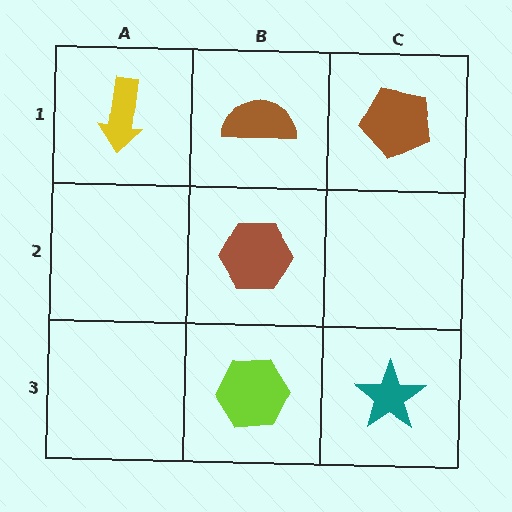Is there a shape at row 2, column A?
No, that cell is empty.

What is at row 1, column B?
A brown semicircle.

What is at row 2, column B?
A brown hexagon.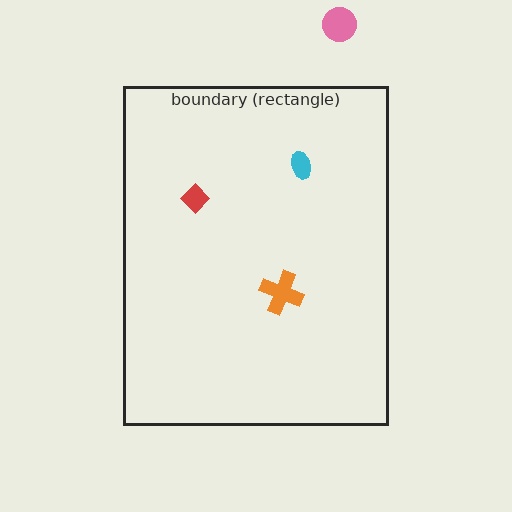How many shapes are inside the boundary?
3 inside, 1 outside.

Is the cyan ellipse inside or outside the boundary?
Inside.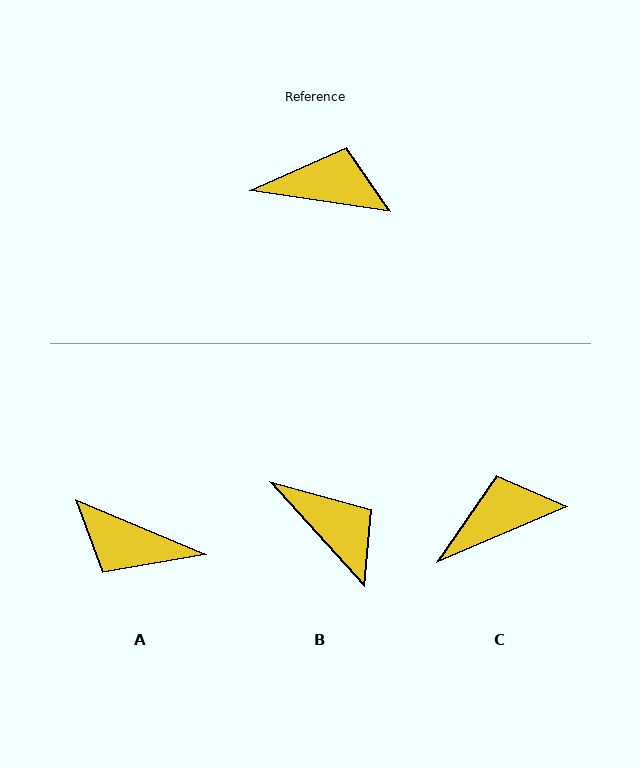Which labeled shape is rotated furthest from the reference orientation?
A, about 166 degrees away.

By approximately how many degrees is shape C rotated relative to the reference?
Approximately 32 degrees counter-clockwise.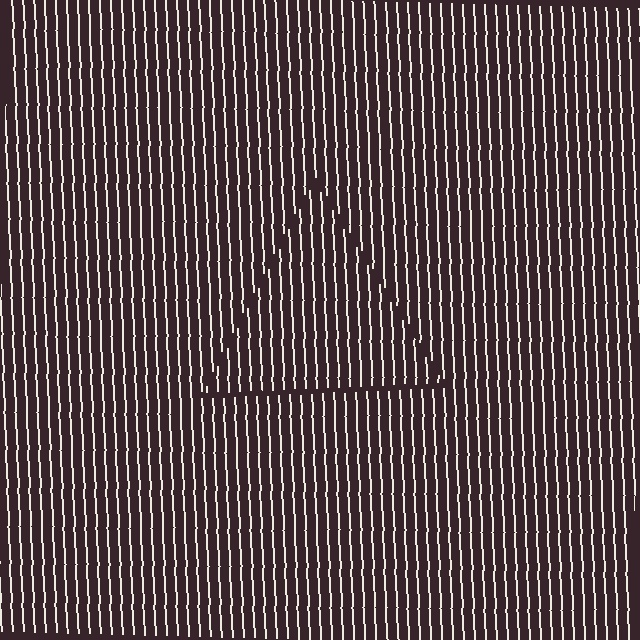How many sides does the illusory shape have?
3 sides — the line-ends trace a triangle.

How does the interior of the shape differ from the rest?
The interior of the shape contains the same grating, shifted by half a period — the contour is defined by the phase discontinuity where line-ends from the inner and outer gratings abut.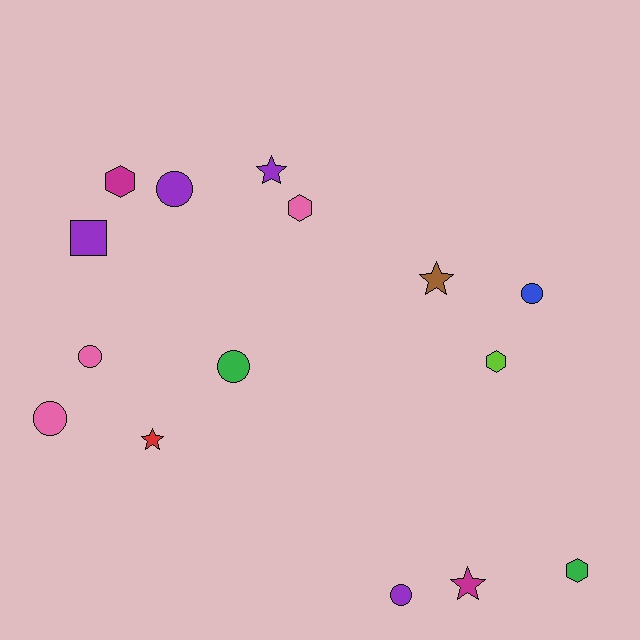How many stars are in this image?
There are 4 stars.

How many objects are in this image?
There are 15 objects.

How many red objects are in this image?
There is 1 red object.